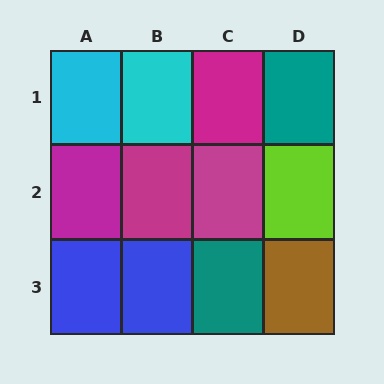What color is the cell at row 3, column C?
Teal.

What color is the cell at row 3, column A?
Blue.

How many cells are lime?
1 cell is lime.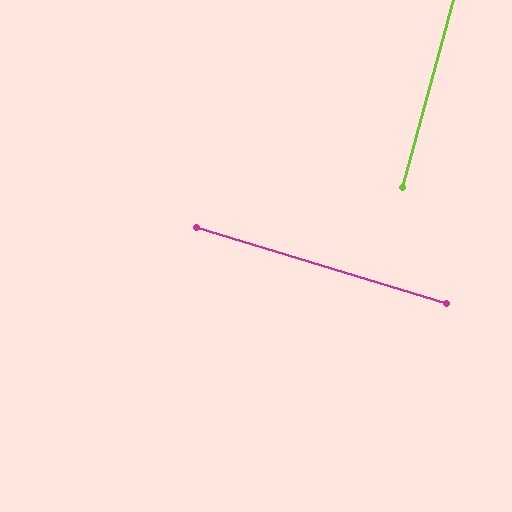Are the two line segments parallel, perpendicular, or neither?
Perpendicular — they meet at approximately 88°.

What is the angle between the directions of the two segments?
Approximately 88 degrees.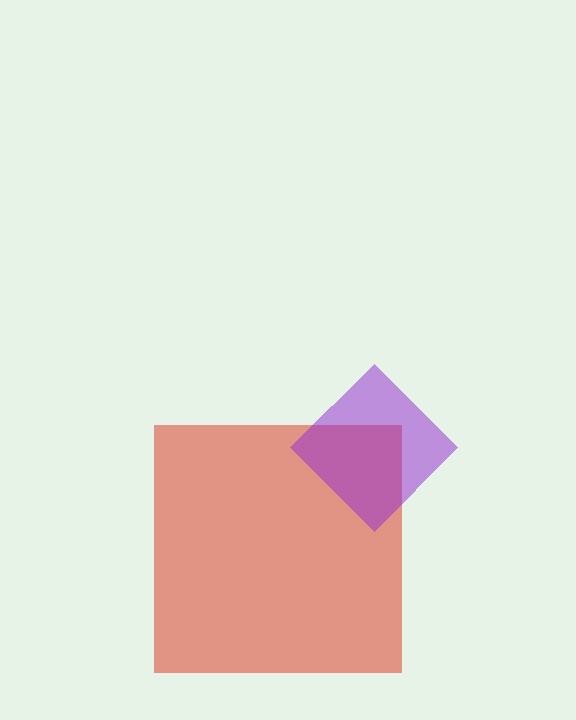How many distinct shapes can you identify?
There are 2 distinct shapes: a red square, a purple diamond.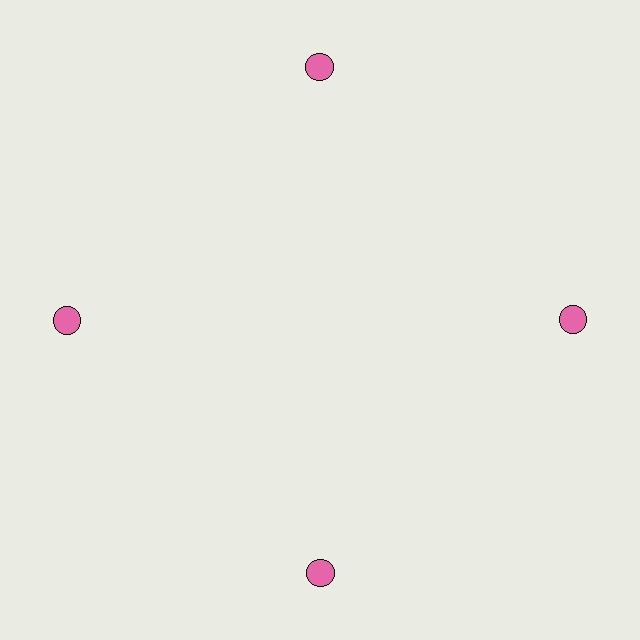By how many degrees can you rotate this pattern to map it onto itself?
The pattern maps onto itself every 90 degrees of rotation.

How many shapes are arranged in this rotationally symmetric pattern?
There are 4 shapes, arranged in 4 groups of 1.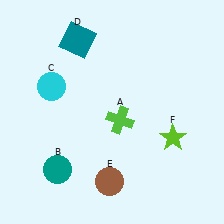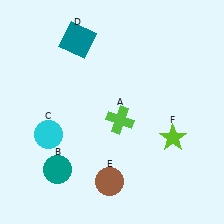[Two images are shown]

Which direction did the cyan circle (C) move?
The cyan circle (C) moved down.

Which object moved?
The cyan circle (C) moved down.